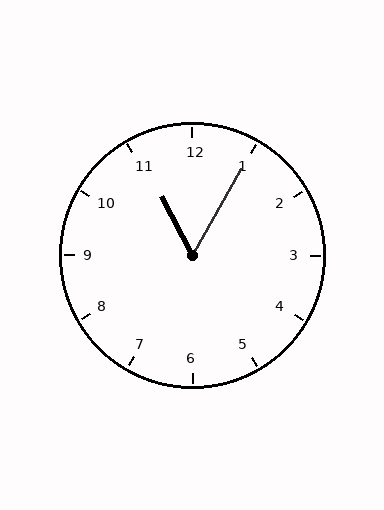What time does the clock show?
11:05.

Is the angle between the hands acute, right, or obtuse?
It is acute.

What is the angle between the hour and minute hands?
Approximately 58 degrees.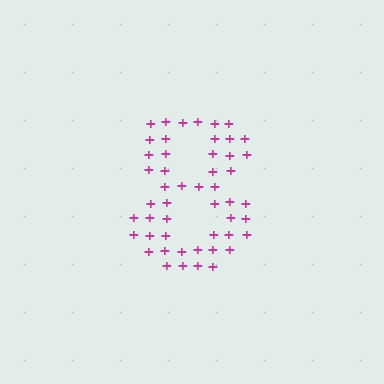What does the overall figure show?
The overall figure shows the digit 8.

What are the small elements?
The small elements are plus signs.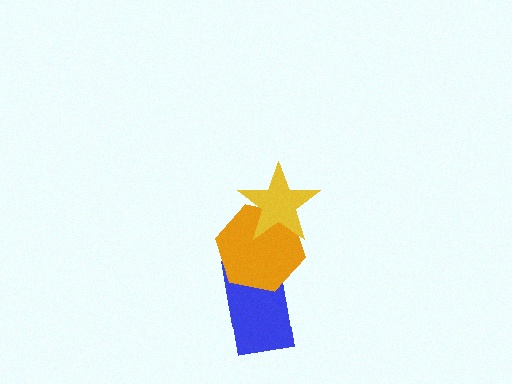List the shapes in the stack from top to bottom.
From top to bottom: the yellow star, the orange hexagon, the blue rectangle.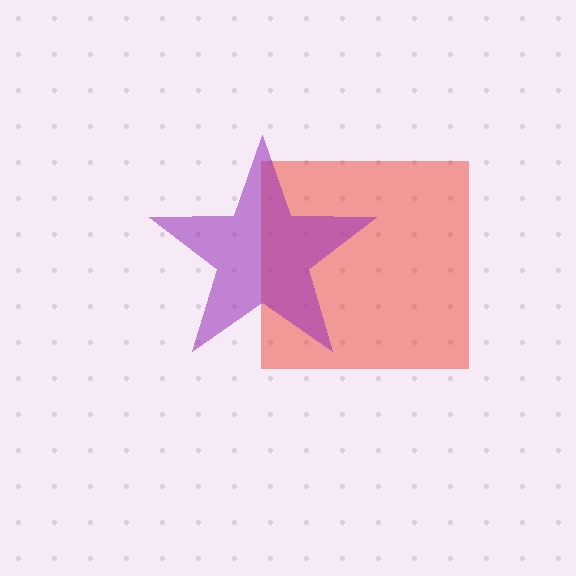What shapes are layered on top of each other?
The layered shapes are: a red square, a purple star.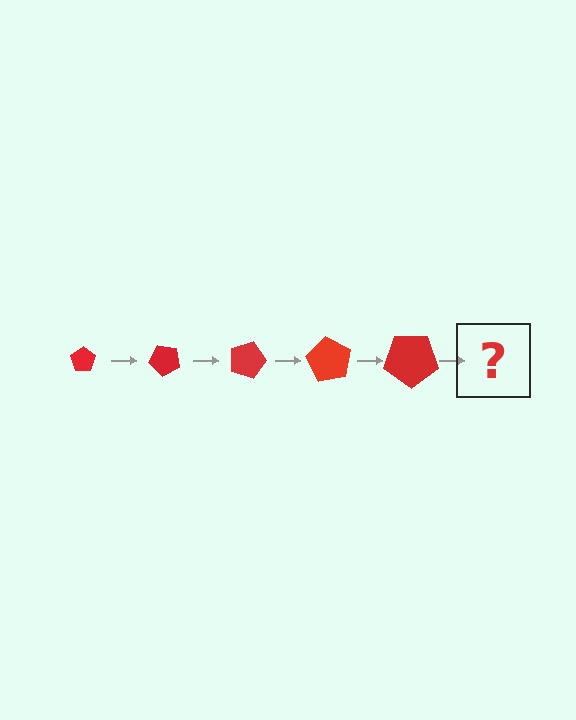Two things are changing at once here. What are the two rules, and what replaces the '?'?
The two rules are that the pentagon grows larger each step and it rotates 45 degrees each step. The '?' should be a pentagon, larger than the previous one and rotated 225 degrees from the start.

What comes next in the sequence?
The next element should be a pentagon, larger than the previous one and rotated 225 degrees from the start.